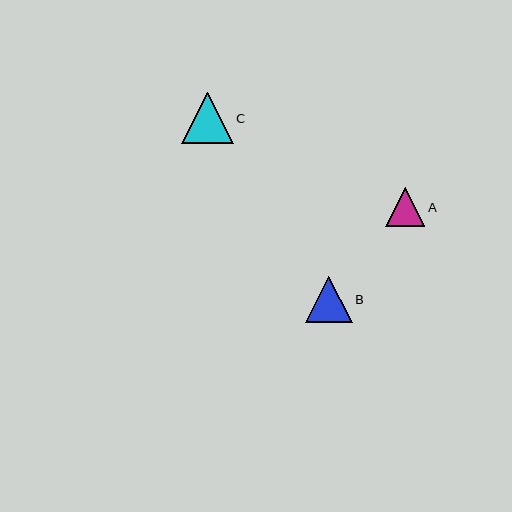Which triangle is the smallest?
Triangle A is the smallest with a size of approximately 39 pixels.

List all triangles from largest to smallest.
From largest to smallest: C, B, A.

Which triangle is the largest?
Triangle C is the largest with a size of approximately 52 pixels.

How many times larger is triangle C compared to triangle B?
Triangle C is approximately 1.1 times the size of triangle B.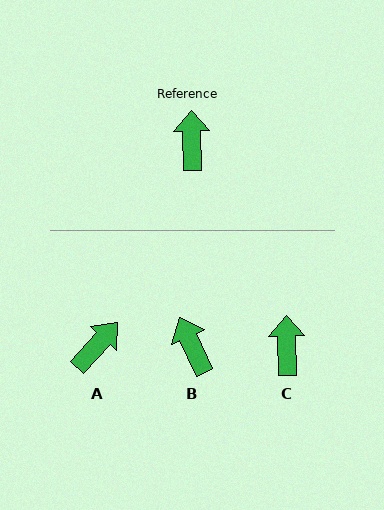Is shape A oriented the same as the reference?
No, it is off by about 44 degrees.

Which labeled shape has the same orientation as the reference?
C.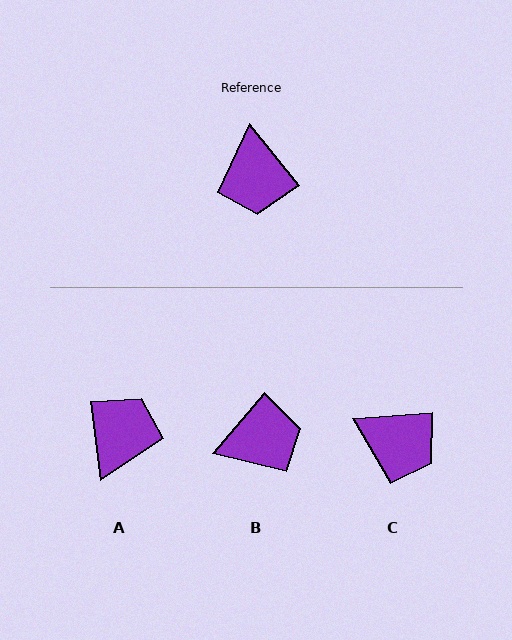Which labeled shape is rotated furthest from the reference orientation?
A, about 148 degrees away.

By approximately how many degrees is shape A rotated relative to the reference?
Approximately 148 degrees counter-clockwise.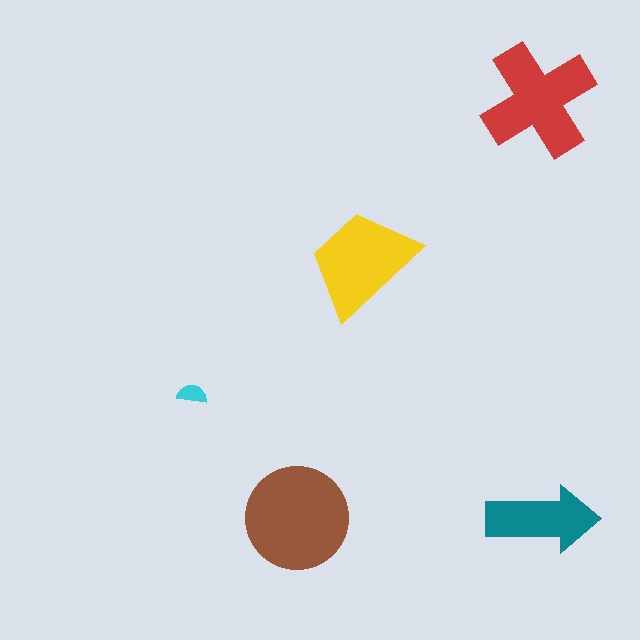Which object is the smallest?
The cyan semicircle.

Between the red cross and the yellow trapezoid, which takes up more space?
The red cross.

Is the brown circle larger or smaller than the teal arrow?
Larger.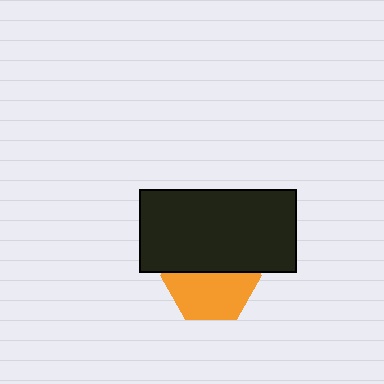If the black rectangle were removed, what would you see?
You would see the complete orange hexagon.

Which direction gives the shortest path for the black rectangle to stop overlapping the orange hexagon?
Moving up gives the shortest separation.